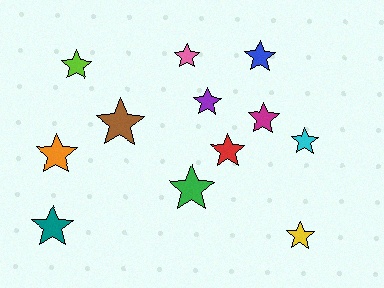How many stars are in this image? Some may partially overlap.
There are 12 stars.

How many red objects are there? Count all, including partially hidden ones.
There is 1 red object.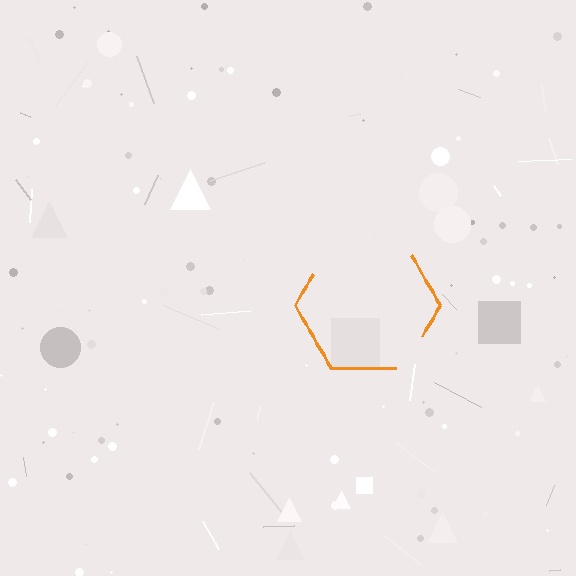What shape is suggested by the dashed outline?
The dashed outline suggests a hexagon.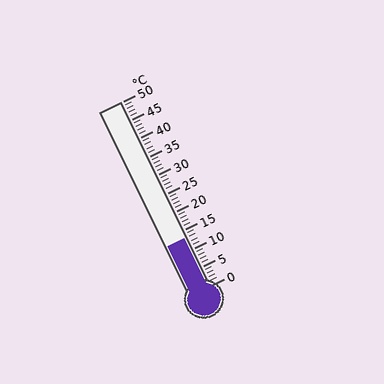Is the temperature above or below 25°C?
The temperature is below 25°C.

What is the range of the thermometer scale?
The thermometer scale ranges from 0°C to 50°C.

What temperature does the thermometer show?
The thermometer shows approximately 13°C.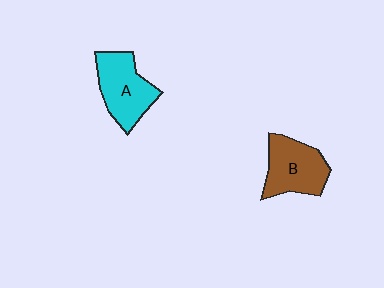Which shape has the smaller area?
Shape B (brown).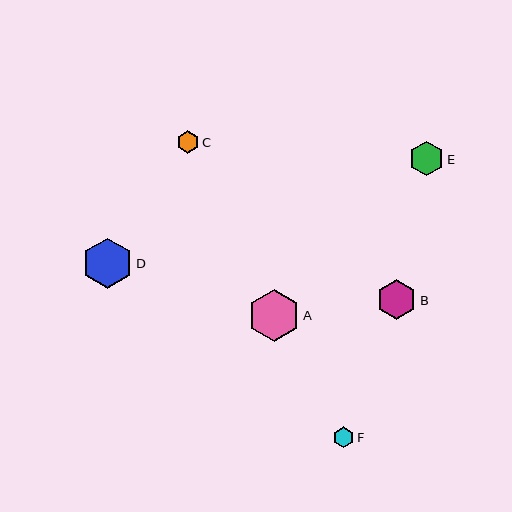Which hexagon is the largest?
Hexagon A is the largest with a size of approximately 52 pixels.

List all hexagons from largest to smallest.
From largest to smallest: A, D, B, E, C, F.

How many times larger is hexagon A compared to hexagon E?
Hexagon A is approximately 1.5 times the size of hexagon E.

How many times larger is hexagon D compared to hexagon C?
Hexagon D is approximately 2.3 times the size of hexagon C.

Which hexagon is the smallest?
Hexagon F is the smallest with a size of approximately 20 pixels.